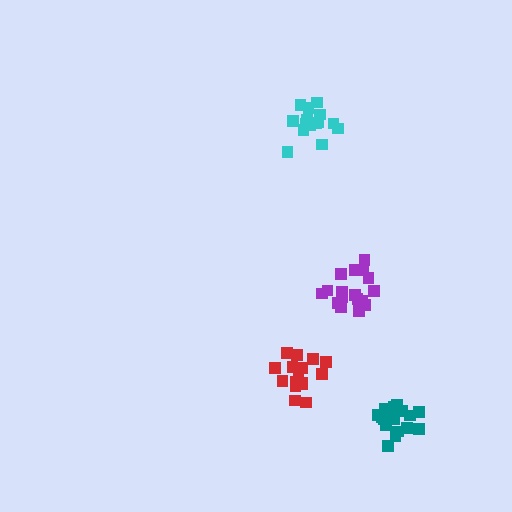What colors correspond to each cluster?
The clusters are colored: purple, cyan, red, teal.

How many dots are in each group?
Group 1: 18 dots, Group 2: 15 dots, Group 3: 16 dots, Group 4: 19 dots (68 total).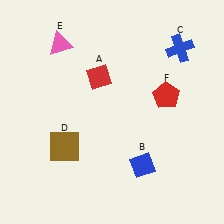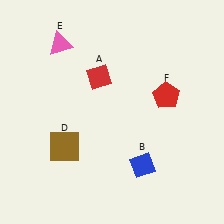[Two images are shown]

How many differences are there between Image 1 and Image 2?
There is 1 difference between the two images.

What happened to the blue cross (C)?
The blue cross (C) was removed in Image 2. It was in the top-right area of Image 1.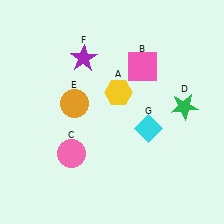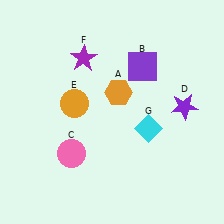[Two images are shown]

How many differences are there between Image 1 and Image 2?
There are 3 differences between the two images.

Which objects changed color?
A changed from yellow to orange. B changed from pink to purple. D changed from green to purple.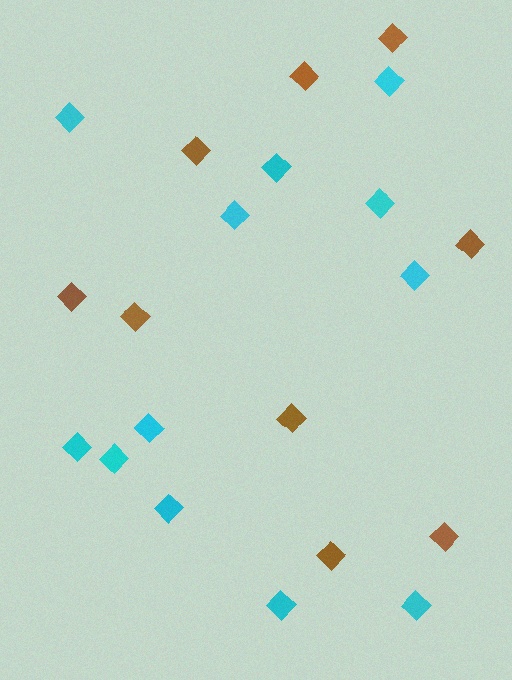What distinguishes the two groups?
There are 2 groups: one group of cyan diamonds (12) and one group of brown diamonds (9).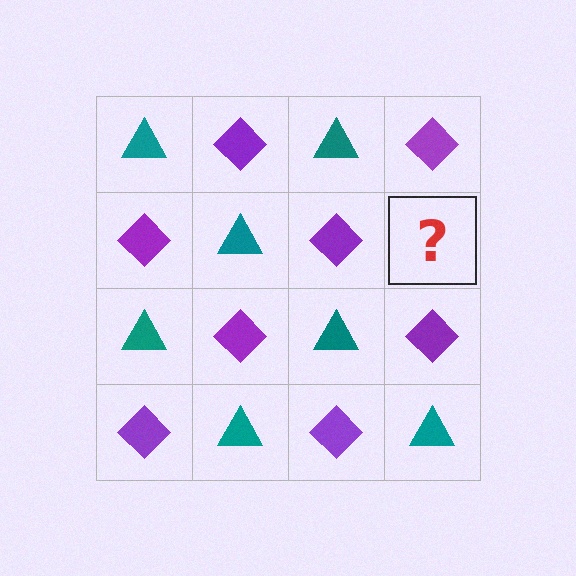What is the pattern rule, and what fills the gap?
The rule is that it alternates teal triangle and purple diamond in a checkerboard pattern. The gap should be filled with a teal triangle.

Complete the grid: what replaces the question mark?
The question mark should be replaced with a teal triangle.